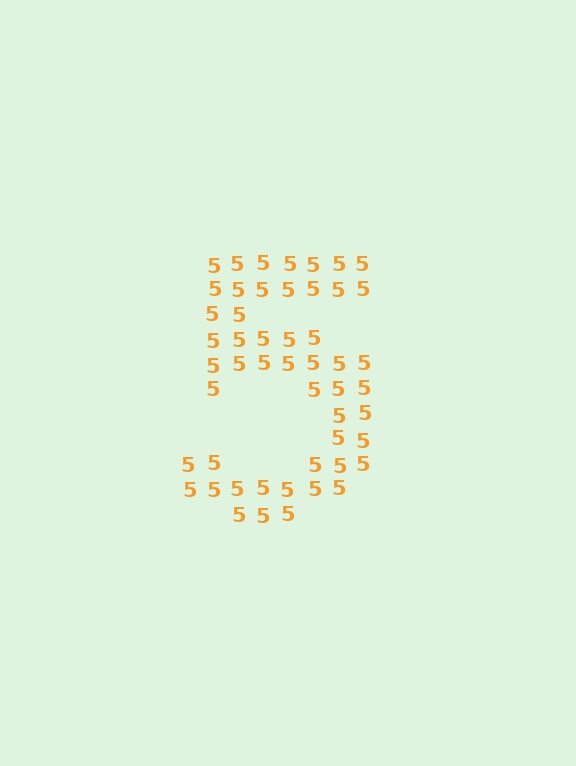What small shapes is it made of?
It is made of small digit 5's.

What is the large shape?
The large shape is the digit 5.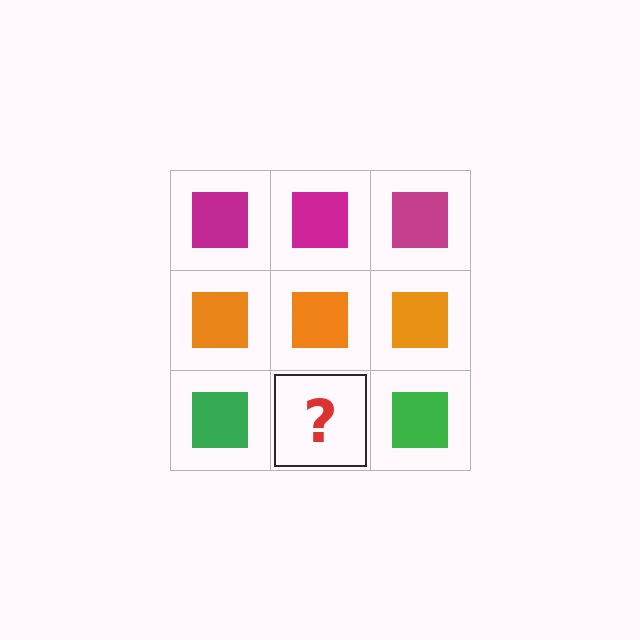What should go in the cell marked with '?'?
The missing cell should contain a green square.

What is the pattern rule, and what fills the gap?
The rule is that each row has a consistent color. The gap should be filled with a green square.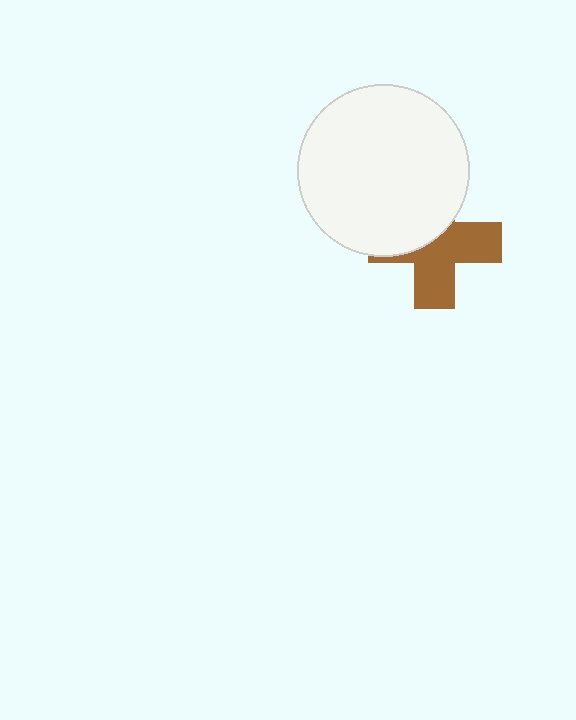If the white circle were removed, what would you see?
You would see the complete brown cross.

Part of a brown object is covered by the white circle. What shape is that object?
It is a cross.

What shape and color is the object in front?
The object in front is a white circle.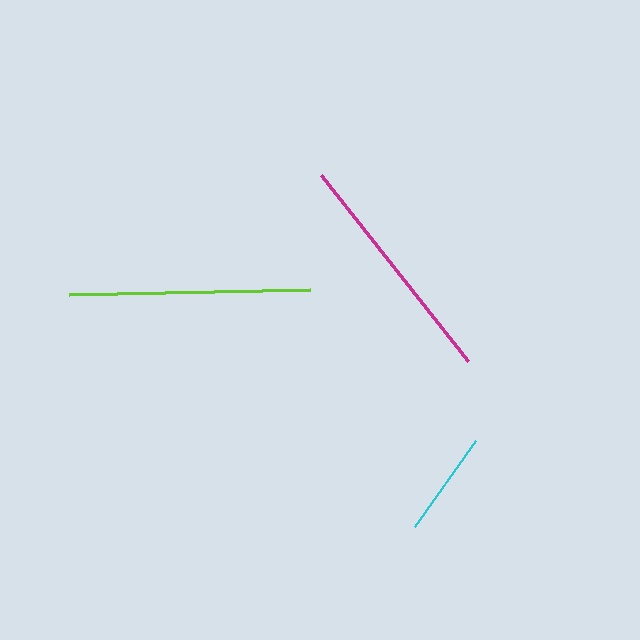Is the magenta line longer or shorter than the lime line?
The lime line is longer than the magenta line.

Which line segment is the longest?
The lime line is the longest at approximately 241 pixels.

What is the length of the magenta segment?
The magenta segment is approximately 236 pixels long.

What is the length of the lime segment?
The lime segment is approximately 241 pixels long.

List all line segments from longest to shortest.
From longest to shortest: lime, magenta, cyan.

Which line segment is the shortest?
The cyan line is the shortest at approximately 106 pixels.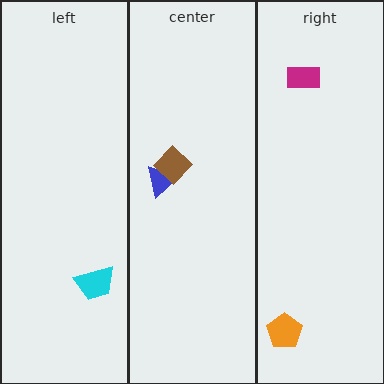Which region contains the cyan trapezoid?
The left region.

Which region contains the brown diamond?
The center region.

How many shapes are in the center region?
2.